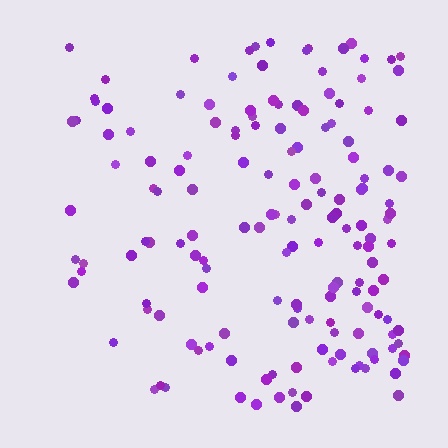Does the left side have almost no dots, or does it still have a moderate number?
Still a moderate number, just noticeably fewer than the right.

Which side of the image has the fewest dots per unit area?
The left.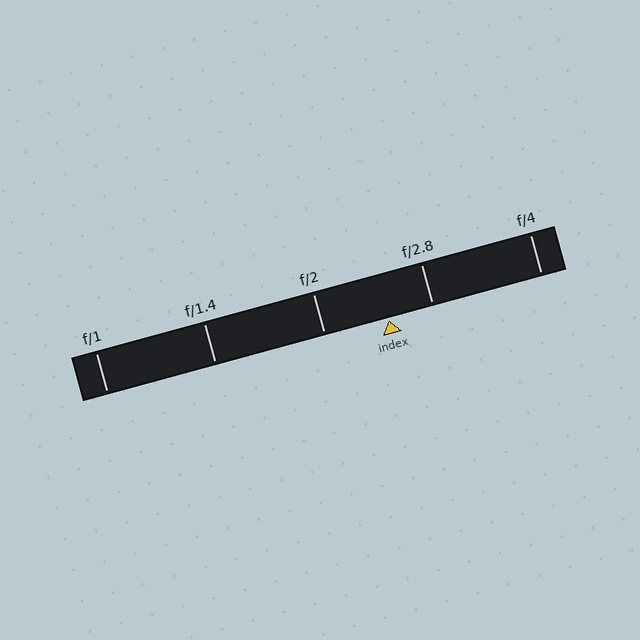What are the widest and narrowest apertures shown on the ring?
The widest aperture shown is f/1 and the narrowest is f/4.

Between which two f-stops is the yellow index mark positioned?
The index mark is between f/2 and f/2.8.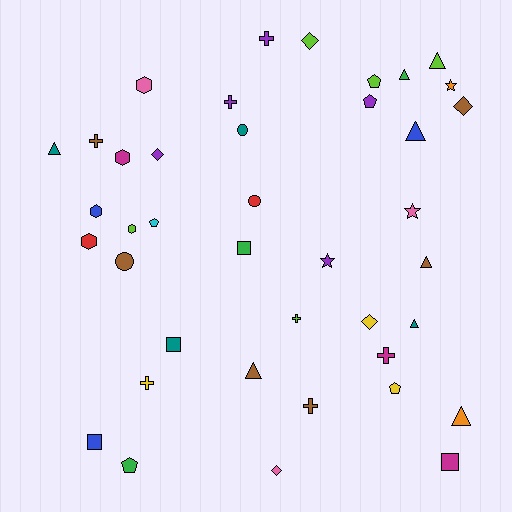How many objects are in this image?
There are 40 objects.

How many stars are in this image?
There are 3 stars.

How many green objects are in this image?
There are 3 green objects.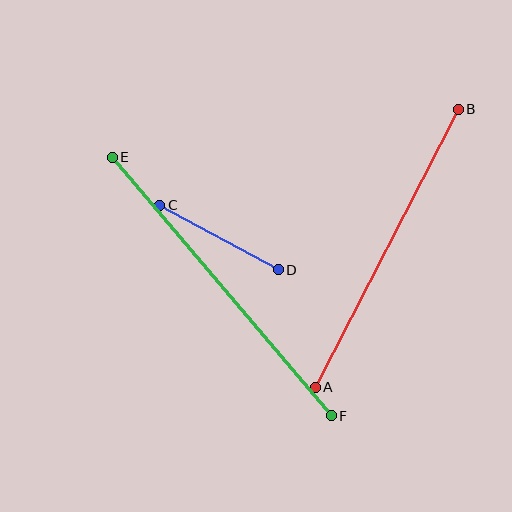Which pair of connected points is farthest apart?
Points E and F are farthest apart.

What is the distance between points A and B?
The distance is approximately 313 pixels.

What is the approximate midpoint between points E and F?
The midpoint is at approximately (222, 286) pixels.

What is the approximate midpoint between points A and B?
The midpoint is at approximately (387, 248) pixels.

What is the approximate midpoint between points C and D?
The midpoint is at approximately (219, 238) pixels.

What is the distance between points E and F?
The distance is approximately 339 pixels.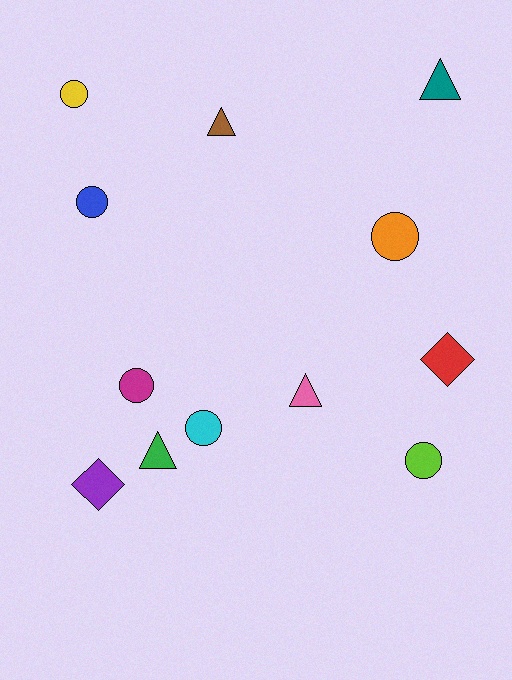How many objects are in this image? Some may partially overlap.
There are 12 objects.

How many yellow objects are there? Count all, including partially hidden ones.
There is 1 yellow object.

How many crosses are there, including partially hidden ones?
There are no crosses.